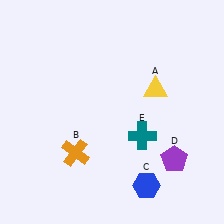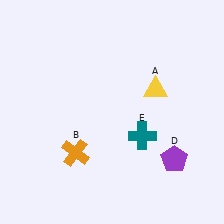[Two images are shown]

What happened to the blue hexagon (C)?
The blue hexagon (C) was removed in Image 2. It was in the bottom-right area of Image 1.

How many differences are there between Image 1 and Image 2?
There is 1 difference between the two images.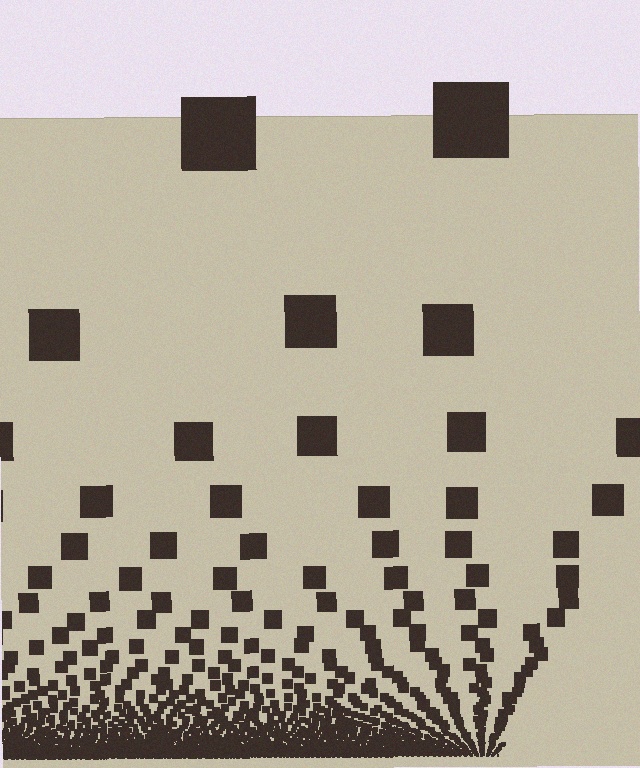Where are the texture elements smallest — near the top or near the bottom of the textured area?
Near the bottom.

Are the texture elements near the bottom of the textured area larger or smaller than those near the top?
Smaller. The gradient is inverted — elements near the bottom are smaller and denser.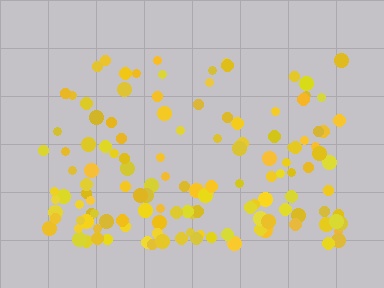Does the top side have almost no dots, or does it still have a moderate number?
Still a moderate number, just noticeably fewer than the bottom.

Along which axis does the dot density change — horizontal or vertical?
Vertical.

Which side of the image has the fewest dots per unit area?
The top.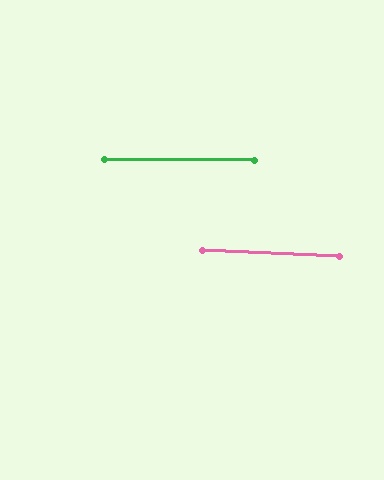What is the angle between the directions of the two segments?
Approximately 2 degrees.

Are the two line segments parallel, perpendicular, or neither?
Parallel — their directions differ by only 1.7°.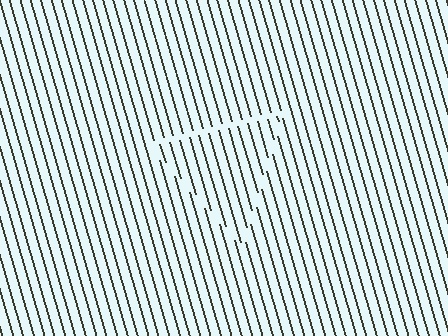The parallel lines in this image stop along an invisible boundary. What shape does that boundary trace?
An illusory triangle. The interior of the shape contains the same grating, shifted by half a period — the contour is defined by the phase discontinuity where line-ends from the inner and outer gratings abut.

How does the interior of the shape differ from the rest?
The interior of the shape contains the same grating, shifted by half a period — the contour is defined by the phase discontinuity where line-ends from the inner and outer gratings abut.